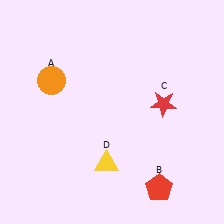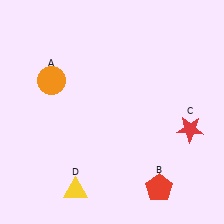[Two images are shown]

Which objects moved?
The objects that moved are: the red star (C), the yellow triangle (D).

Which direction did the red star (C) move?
The red star (C) moved right.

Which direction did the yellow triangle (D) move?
The yellow triangle (D) moved left.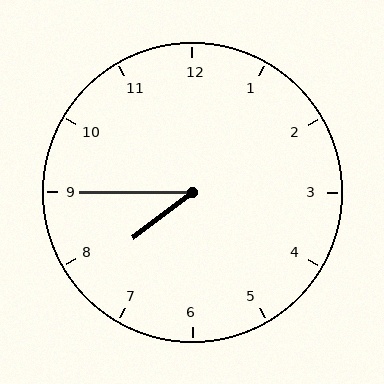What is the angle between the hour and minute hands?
Approximately 38 degrees.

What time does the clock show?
7:45.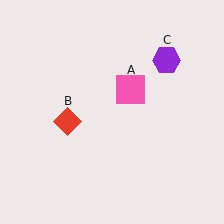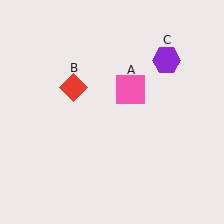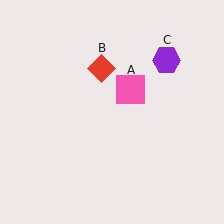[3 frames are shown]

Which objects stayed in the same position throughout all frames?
Pink square (object A) and purple hexagon (object C) remained stationary.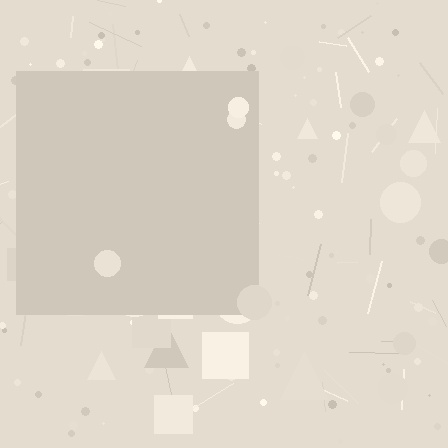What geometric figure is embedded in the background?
A square is embedded in the background.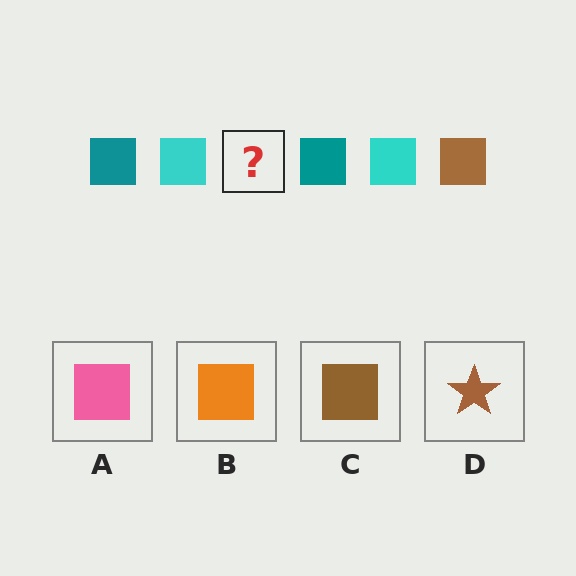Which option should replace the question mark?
Option C.